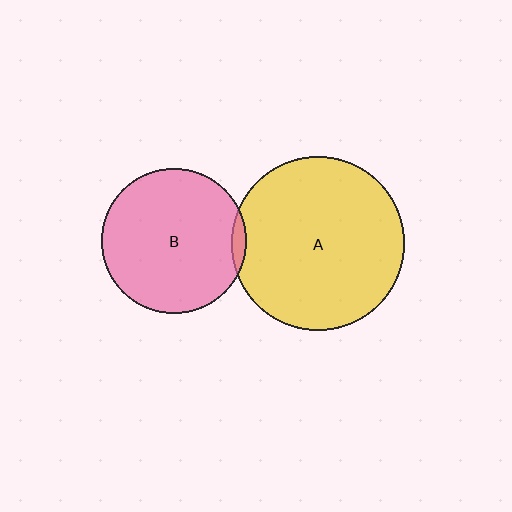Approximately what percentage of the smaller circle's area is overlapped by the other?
Approximately 5%.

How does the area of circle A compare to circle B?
Approximately 1.4 times.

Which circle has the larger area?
Circle A (yellow).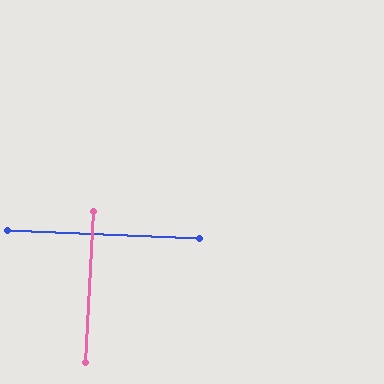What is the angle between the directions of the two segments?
Approximately 89 degrees.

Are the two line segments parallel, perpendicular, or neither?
Perpendicular — they meet at approximately 89°.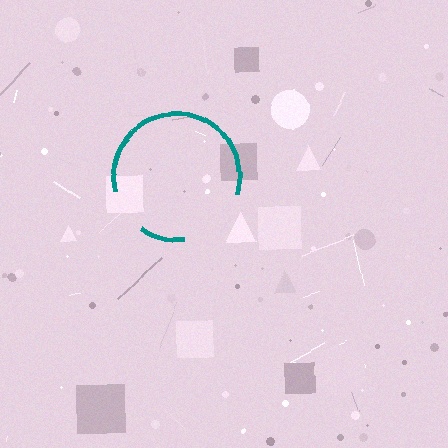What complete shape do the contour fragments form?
The contour fragments form a circle.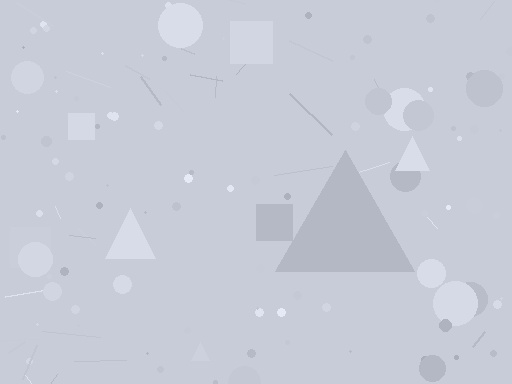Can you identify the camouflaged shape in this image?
The camouflaged shape is a triangle.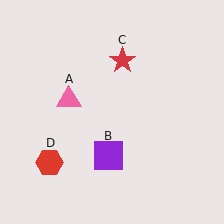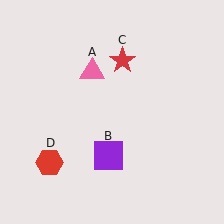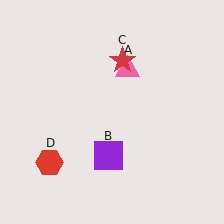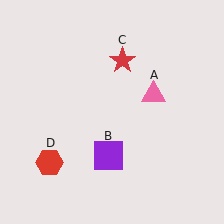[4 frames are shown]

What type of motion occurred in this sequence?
The pink triangle (object A) rotated clockwise around the center of the scene.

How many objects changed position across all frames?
1 object changed position: pink triangle (object A).